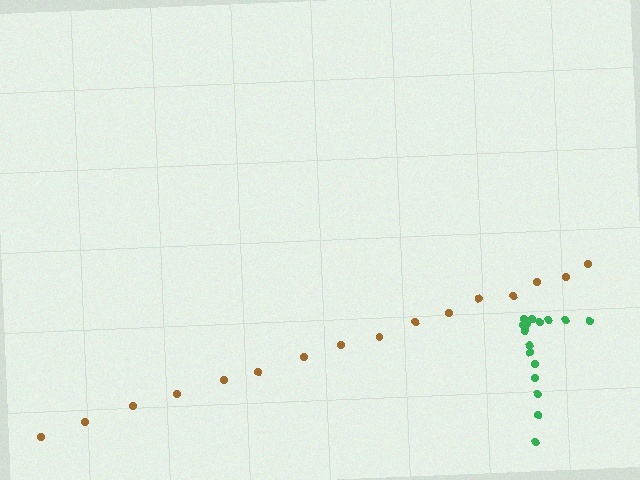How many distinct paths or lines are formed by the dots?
There are 2 distinct paths.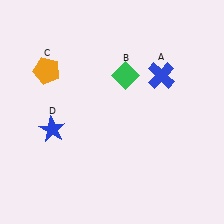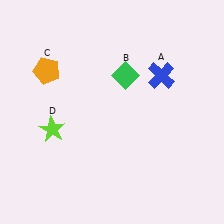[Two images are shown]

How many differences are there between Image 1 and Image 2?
There is 1 difference between the two images.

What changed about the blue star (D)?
In Image 1, D is blue. In Image 2, it changed to lime.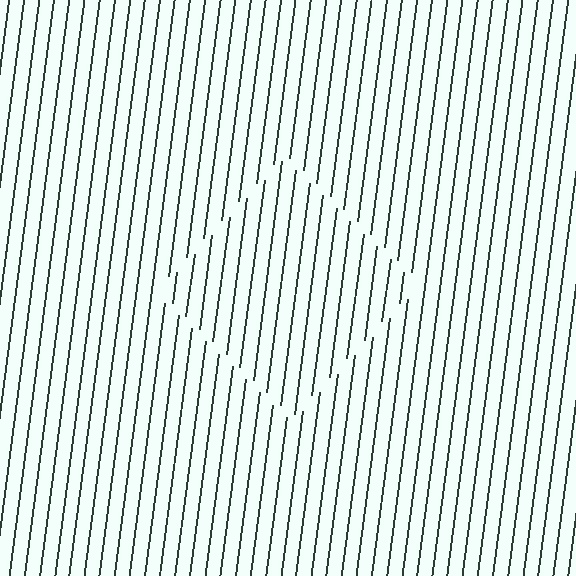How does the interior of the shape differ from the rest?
The interior of the shape contains the same grating, shifted by half a period — the contour is defined by the phase discontinuity where line-ends from the inner and outer gratings abut.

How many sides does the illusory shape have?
4 sides — the line-ends trace a square.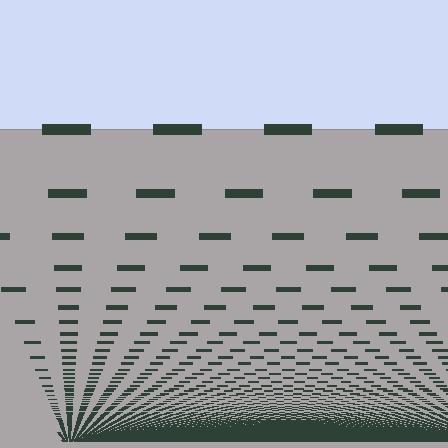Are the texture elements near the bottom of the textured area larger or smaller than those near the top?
Smaller. The gradient is inverted — elements near the bottom are smaller and denser.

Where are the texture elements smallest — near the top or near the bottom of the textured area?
Near the bottom.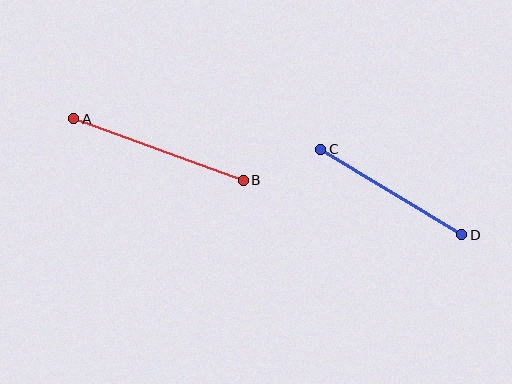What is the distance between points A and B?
The distance is approximately 181 pixels.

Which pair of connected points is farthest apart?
Points A and B are farthest apart.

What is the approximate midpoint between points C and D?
The midpoint is at approximately (391, 192) pixels.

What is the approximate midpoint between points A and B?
The midpoint is at approximately (159, 149) pixels.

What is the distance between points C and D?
The distance is approximately 165 pixels.